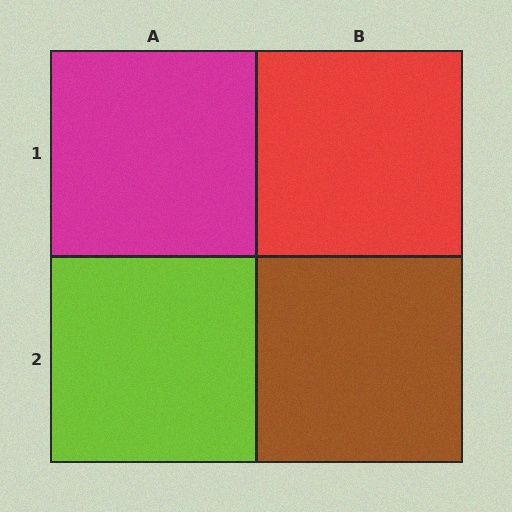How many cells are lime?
1 cell is lime.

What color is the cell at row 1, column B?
Red.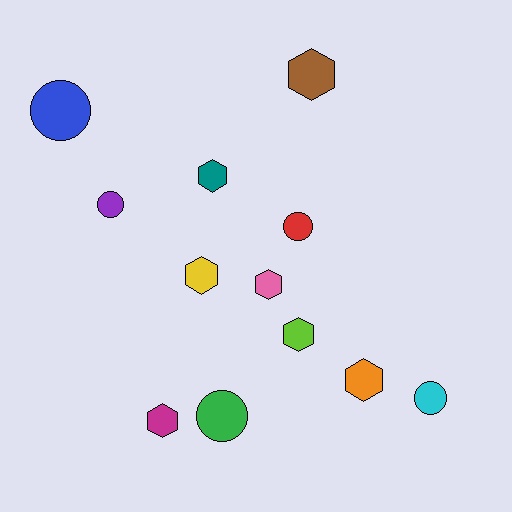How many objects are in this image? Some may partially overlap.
There are 12 objects.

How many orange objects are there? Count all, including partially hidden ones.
There is 1 orange object.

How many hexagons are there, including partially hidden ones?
There are 7 hexagons.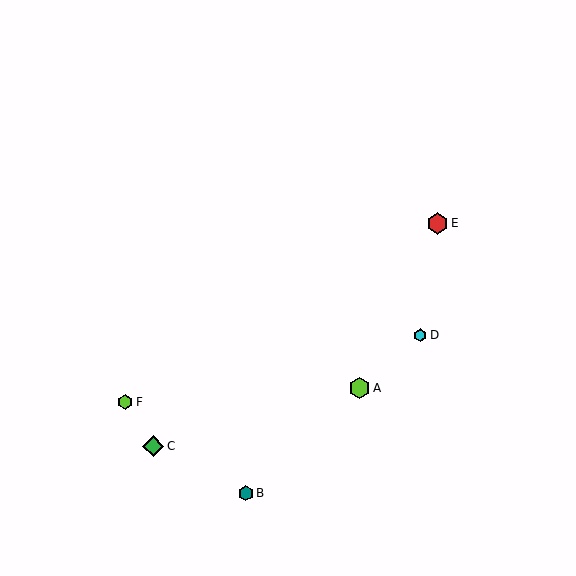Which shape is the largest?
The red hexagon (labeled E) is the largest.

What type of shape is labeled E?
Shape E is a red hexagon.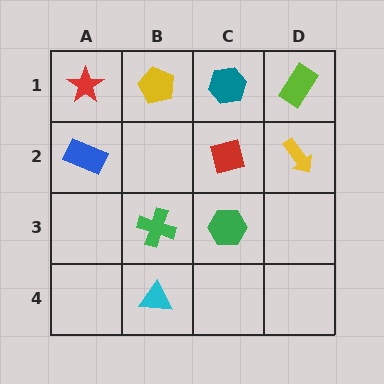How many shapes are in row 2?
3 shapes.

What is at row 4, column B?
A cyan triangle.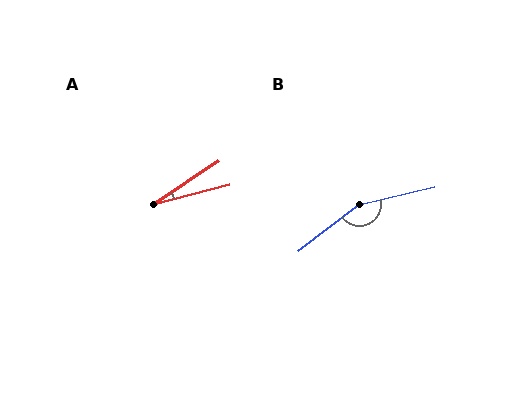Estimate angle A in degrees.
Approximately 19 degrees.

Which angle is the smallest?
A, at approximately 19 degrees.